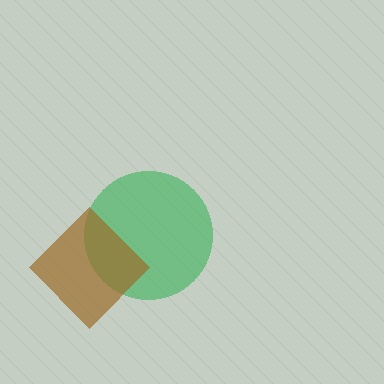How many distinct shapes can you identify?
There are 2 distinct shapes: a green circle, a brown diamond.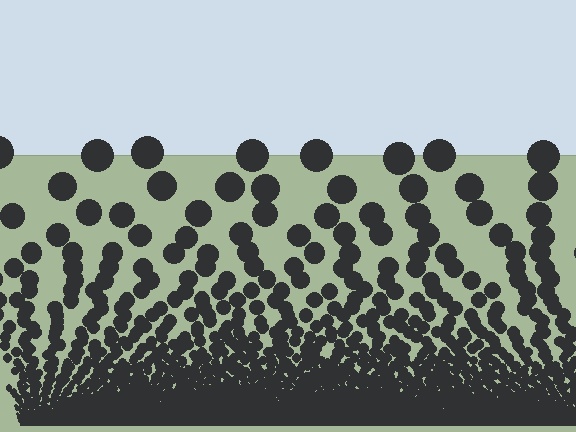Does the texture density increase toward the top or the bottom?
Density increases toward the bottom.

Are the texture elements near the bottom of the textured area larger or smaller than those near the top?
Smaller. The gradient is inverted — elements near the bottom are smaller and denser.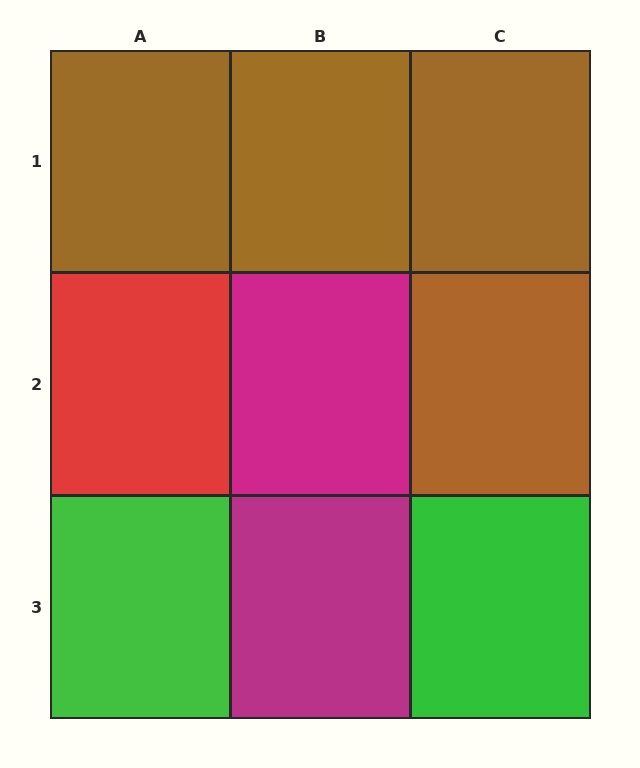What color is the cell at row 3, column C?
Green.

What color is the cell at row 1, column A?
Brown.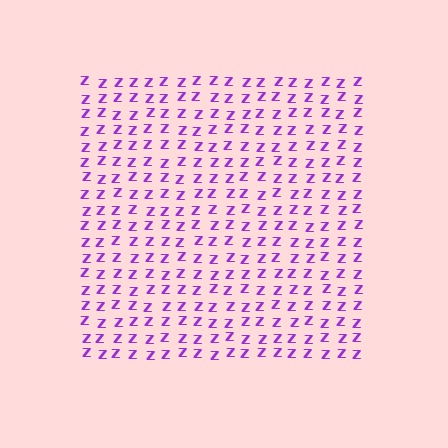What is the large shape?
The large shape is a square.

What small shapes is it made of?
It is made of small letter Z's.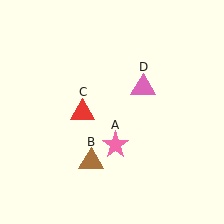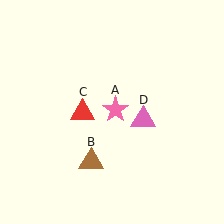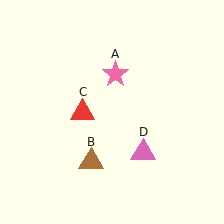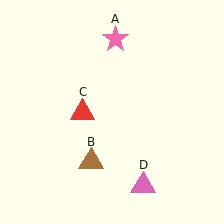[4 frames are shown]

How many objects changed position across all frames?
2 objects changed position: pink star (object A), pink triangle (object D).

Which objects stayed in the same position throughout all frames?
Brown triangle (object B) and red triangle (object C) remained stationary.